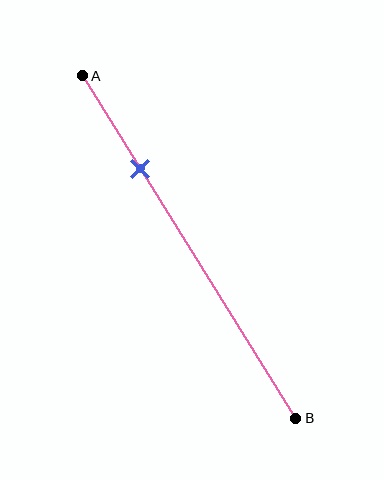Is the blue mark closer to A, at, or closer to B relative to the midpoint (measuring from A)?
The blue mark is closer to point A than the midpoint of segment AB.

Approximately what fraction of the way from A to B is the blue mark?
The blue mark is approximately 25% of the way from A to B.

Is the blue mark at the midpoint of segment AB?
No, the mark is at about 25% from A, not at the 50% midpoint.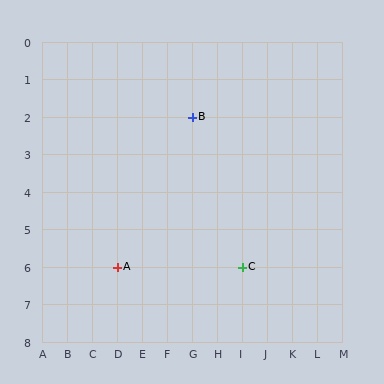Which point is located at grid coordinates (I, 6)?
Point C is at (I, 6).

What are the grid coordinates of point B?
Point B is at grid coordinates (G, 2).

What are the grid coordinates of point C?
Point C is at grid coordinates (I, 6).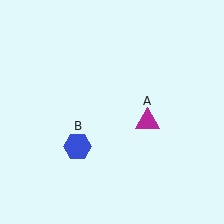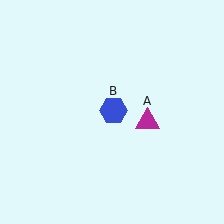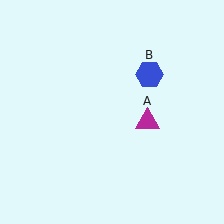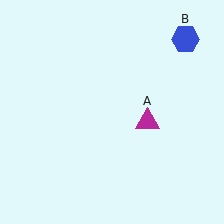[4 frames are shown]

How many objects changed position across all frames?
1 object changed position: blue hexagon (object B).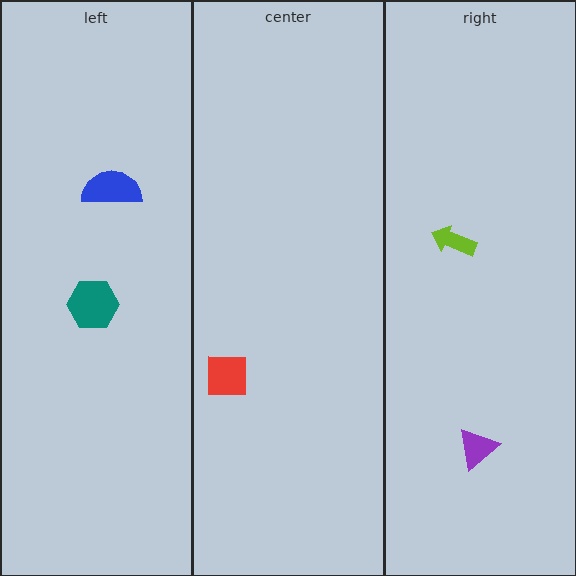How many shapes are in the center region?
1.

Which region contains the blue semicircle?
The left region.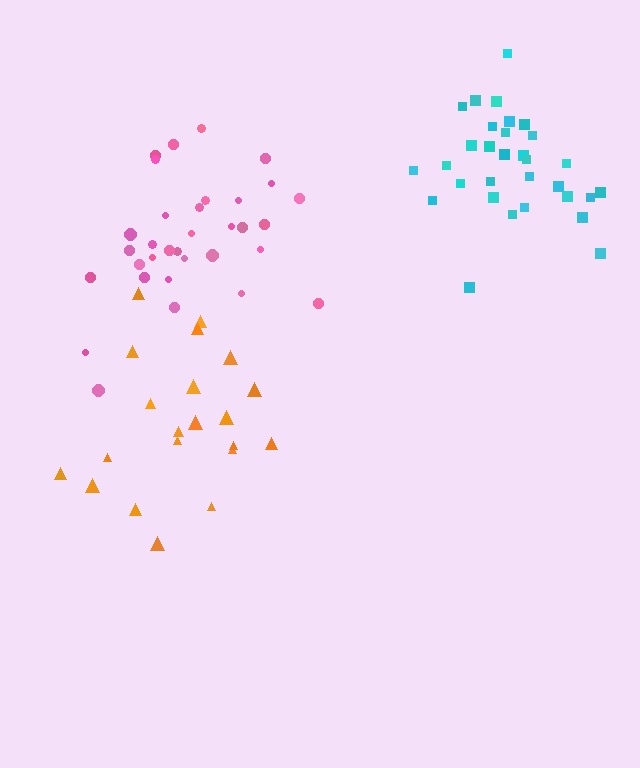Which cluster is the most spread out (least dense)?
Orange.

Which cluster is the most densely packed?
Cyan.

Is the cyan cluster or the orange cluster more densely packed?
Cyan.